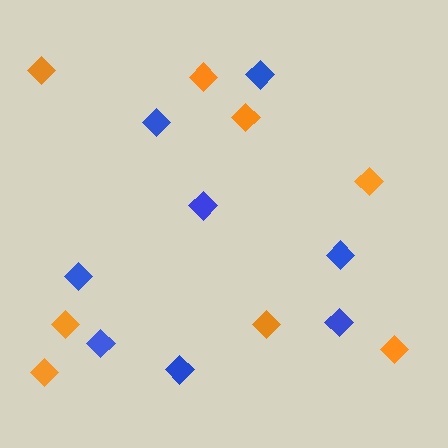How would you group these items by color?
There are 2 groups: one group of orange diamonds (8) and one group of blue diamonds (8).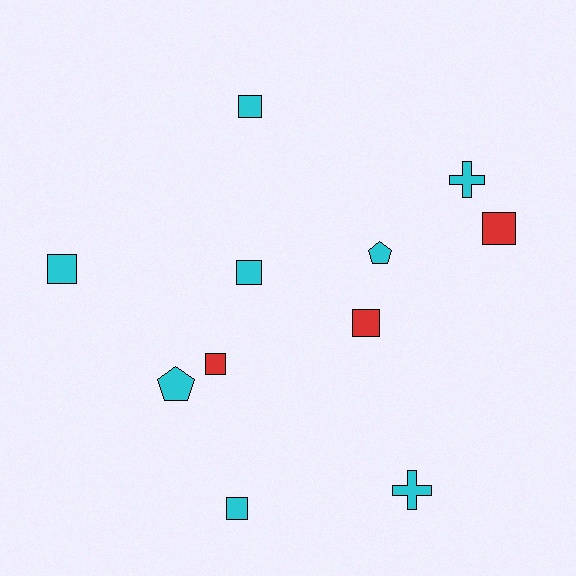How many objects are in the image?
There are 11 objects.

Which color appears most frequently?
Cyan, with 8 objects.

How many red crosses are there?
There are no red crosses.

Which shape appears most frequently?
Square, with 7 objects.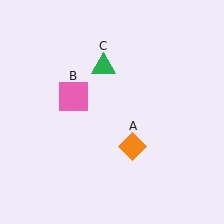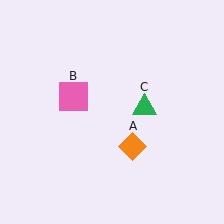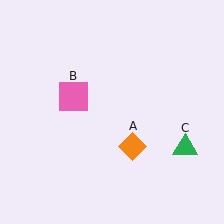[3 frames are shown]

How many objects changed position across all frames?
1 object changed position: green triangle (object C).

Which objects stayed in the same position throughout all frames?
Orange diamond (object A) and pink square (object B) remained stationary.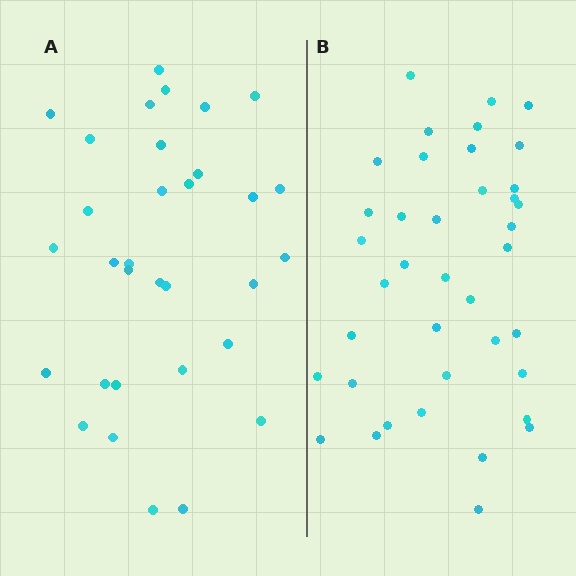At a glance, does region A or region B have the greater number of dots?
Region B (the right region) has more dots.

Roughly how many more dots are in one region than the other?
Region B has roughly 8 or so more dots than region A.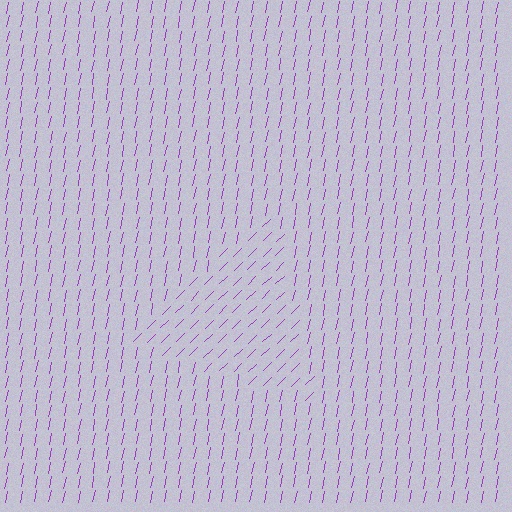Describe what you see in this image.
The image is filled with small purple line segments. A triangle region in the image has lines oriented differently from the surrounding lines, creating a visible texture boundary.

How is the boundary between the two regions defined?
The boundary is defined purely by a change in line orientation (approximately 34 degrees difference). All lines are the same color and thickness.